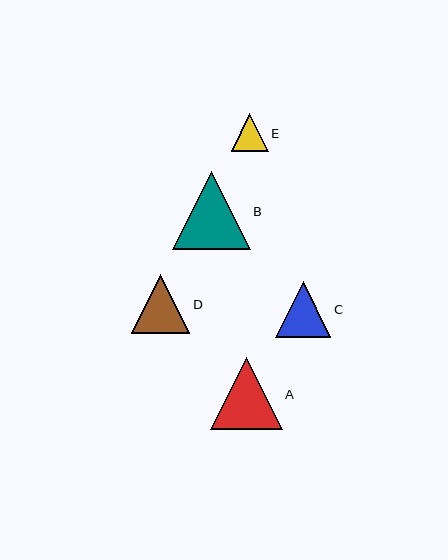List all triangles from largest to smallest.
From largest to smallest: B, A, D, C, E.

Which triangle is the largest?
Triangle B is the largest with a size of approximately 78 pixels.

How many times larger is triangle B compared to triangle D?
Triangle B is approximately 1.3 times the size of triangle D.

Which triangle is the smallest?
Triangle E is the smallest with a size of approximately 37 pixels.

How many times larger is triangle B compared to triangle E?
Triangle B is approximately 2.1 times the size of triangle E.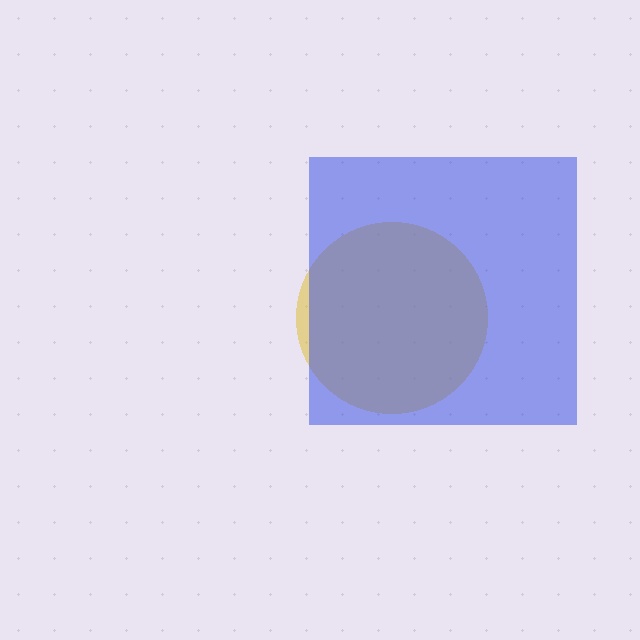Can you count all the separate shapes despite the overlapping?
Yes, there are 2 separate shapes.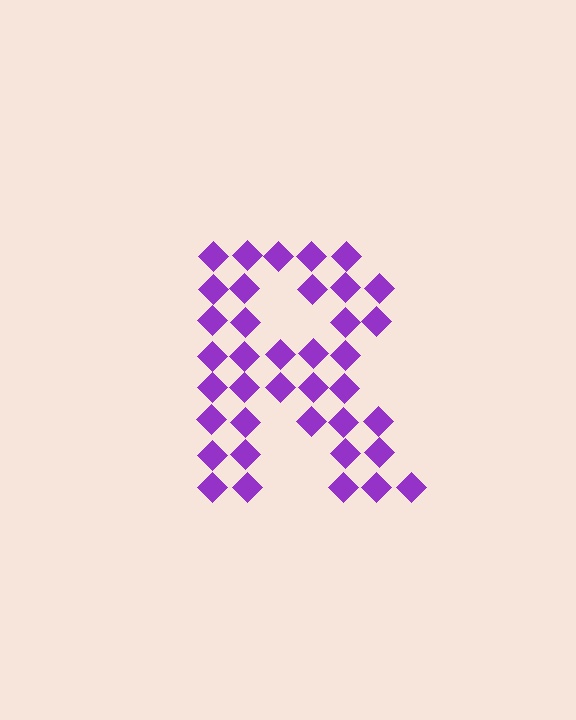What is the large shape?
The large shape is the letter R.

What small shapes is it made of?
It is made of small diamonds.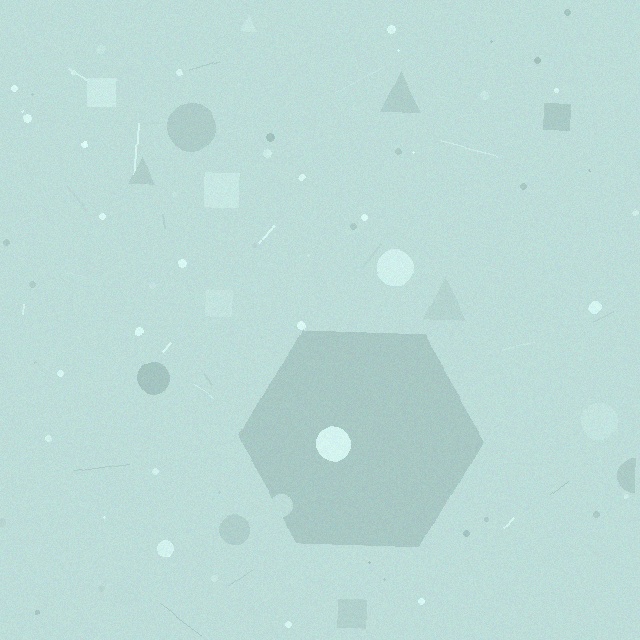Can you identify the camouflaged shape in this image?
The camouflaged shape is a hexagon.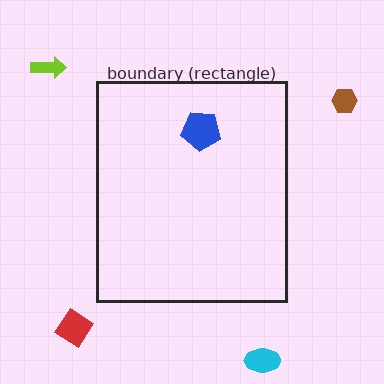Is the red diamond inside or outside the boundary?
Outside.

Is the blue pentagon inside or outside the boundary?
Inside.